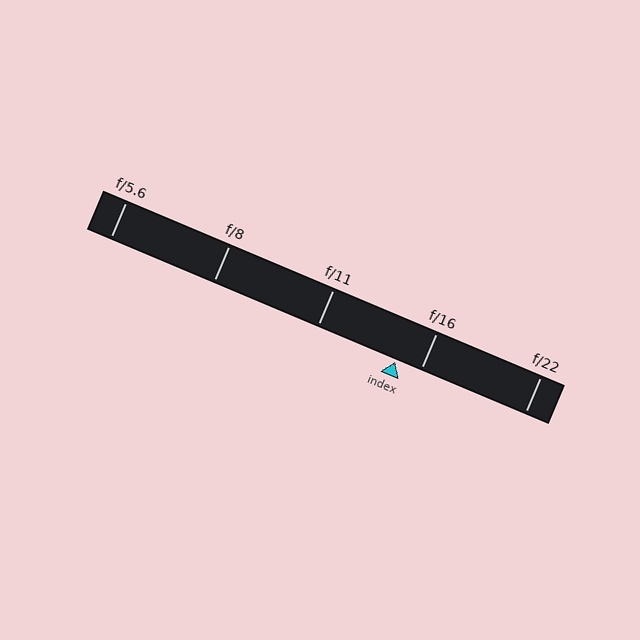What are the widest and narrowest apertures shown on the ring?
The widest aperture shown is f/5.6 and the narrowest is f/22.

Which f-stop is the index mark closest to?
The index mark is closest to f/16.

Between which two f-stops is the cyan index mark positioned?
The index mark is between f/11 and f/16.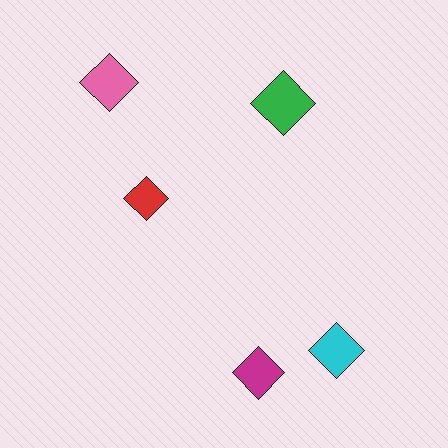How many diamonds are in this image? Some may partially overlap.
There are 5 diamonds.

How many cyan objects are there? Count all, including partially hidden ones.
There is 1 cyan object.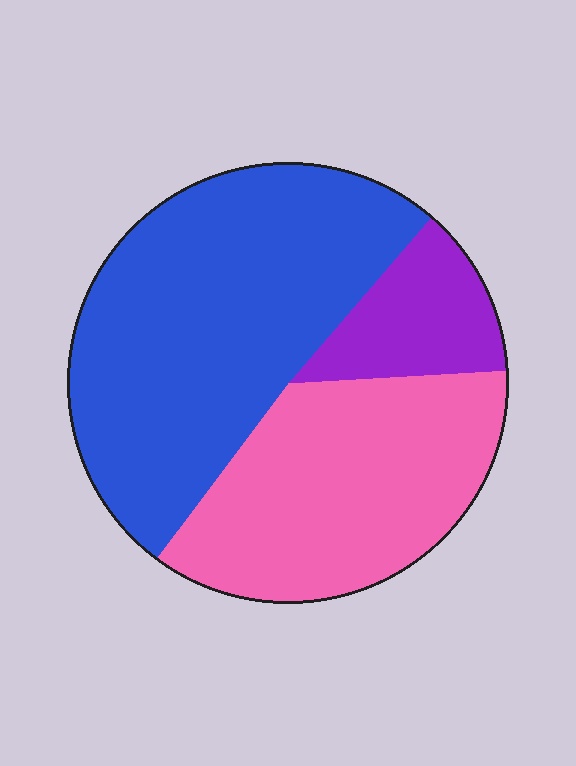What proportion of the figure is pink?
Pink takes up about three eighths (3/8) of the figure.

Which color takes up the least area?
Purple, at roughly 15%.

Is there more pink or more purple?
Pink.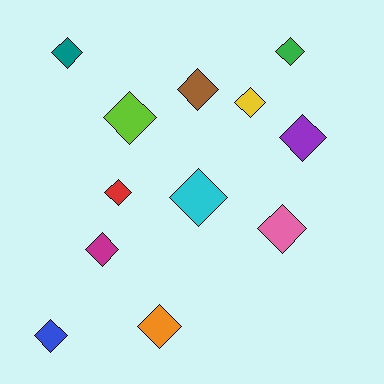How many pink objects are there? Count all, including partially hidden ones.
There is 1 pink object.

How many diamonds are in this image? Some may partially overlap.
There are 12 diamonds.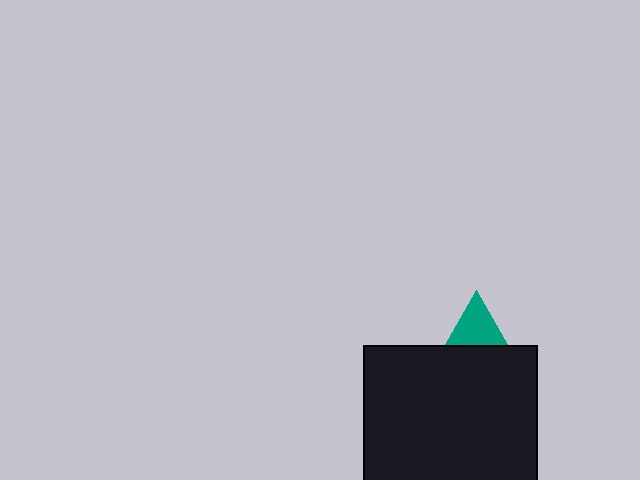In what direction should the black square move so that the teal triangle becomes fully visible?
The black square should move down. That is the shortest direction to clear the overlap and leave the teal triangle fully visible.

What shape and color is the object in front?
The object in front is a black square.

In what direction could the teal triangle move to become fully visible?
The teal triangle could move up. That would shift it out from behind the black square entirely.